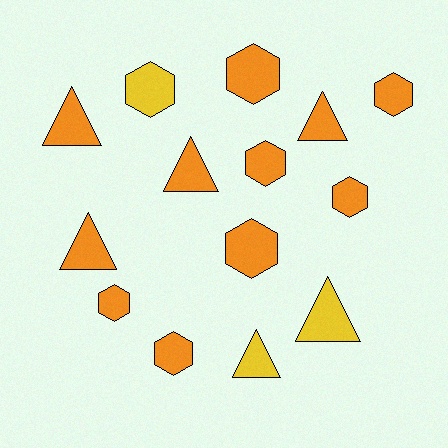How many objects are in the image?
There are 14 objects.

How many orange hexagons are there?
There are 7 orange hexagons.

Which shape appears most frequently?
Hexagon, with 8 objects.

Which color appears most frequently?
Orange, with 11 objects.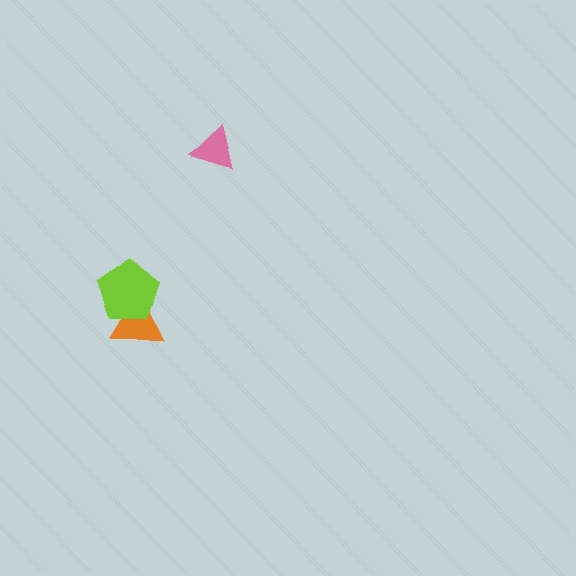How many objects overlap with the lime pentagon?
1 object overlaps with the lime pentagon.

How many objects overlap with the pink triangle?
0 objects overlap with the pink triangle.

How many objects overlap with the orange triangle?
1 object overlaps with the orange triangle.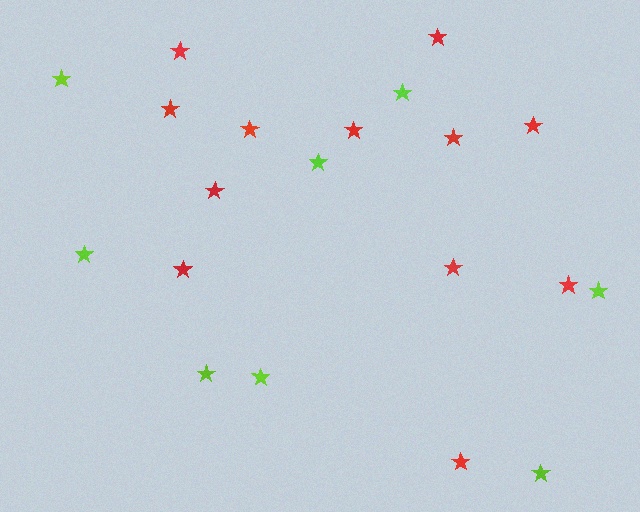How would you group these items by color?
There are 2 groups: one group of lime stars (8) and one group of red stars (12).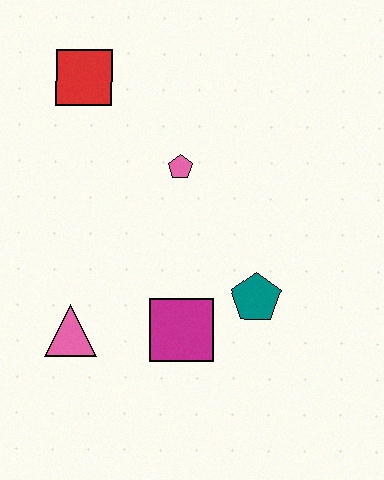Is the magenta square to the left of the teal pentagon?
Yes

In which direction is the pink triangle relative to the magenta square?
The pink triangle is to the left of the magenta square.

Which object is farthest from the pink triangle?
The red square is farthest from the pink triangle.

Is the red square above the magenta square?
Yes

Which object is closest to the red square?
The pink pentagon is closest to the red square.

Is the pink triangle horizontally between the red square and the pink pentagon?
No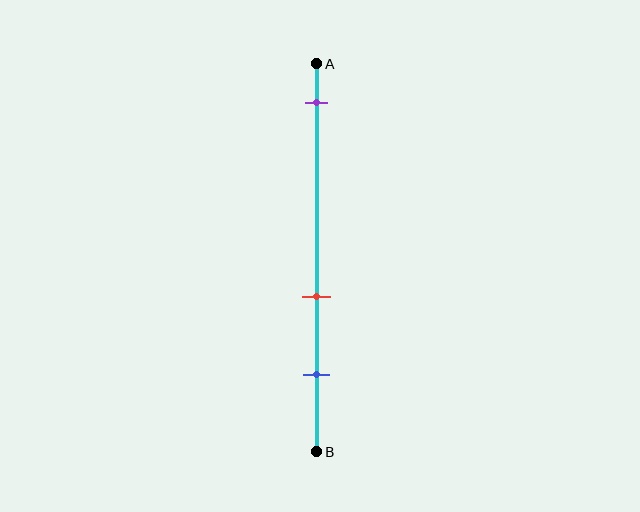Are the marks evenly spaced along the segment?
No, the marks are not evenly spaced.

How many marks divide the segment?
There are 3 marks dividing the segment.